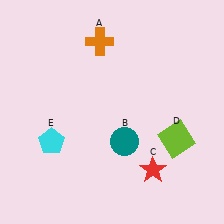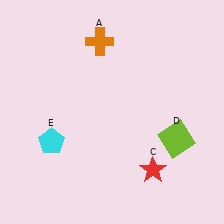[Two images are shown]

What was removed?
The teal circle (B) was removed in Image 2.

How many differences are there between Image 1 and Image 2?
There is 1 difference between the two images.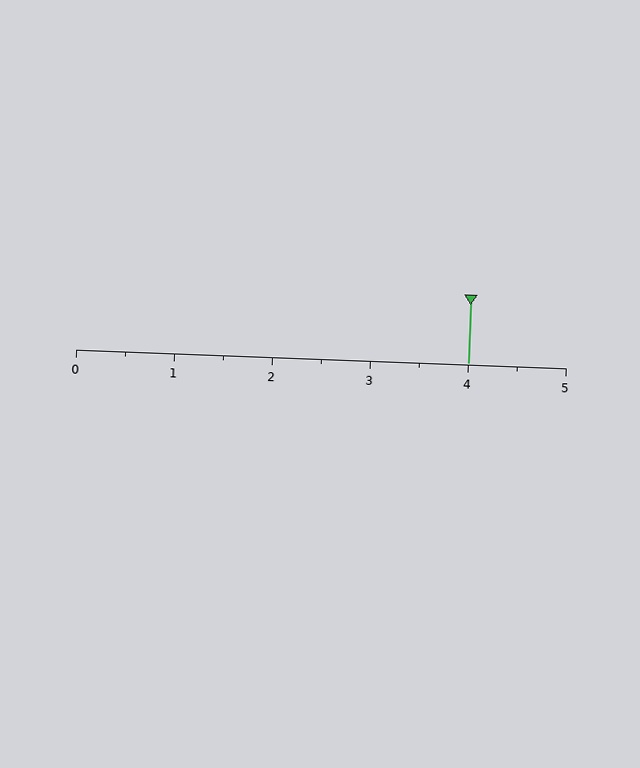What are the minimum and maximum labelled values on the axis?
The axis runs from 0 to 5.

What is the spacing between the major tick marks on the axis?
The major ticks are spaced 1 apart.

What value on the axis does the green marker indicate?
The marker indicates approximately 4.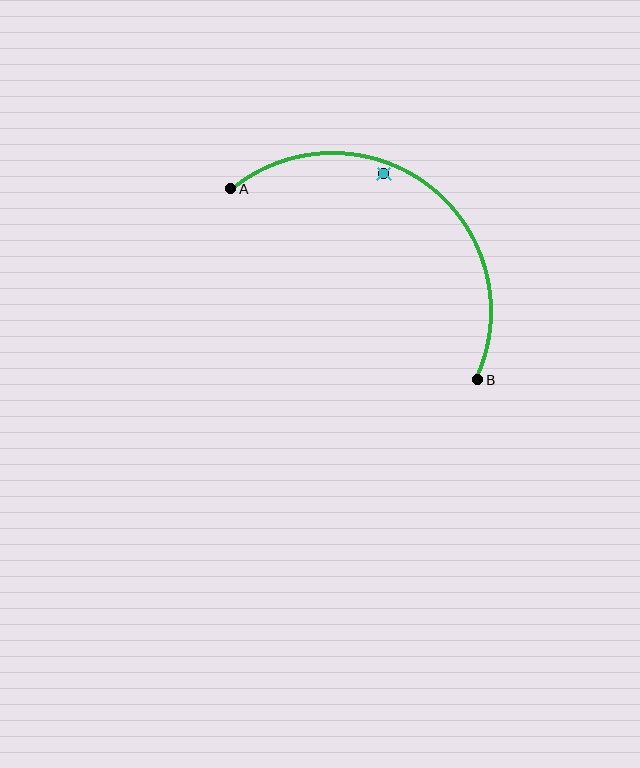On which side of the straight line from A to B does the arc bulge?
The arc bulges above and to the right of the straight line connecting A and B.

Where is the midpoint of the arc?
The arc midpoint is the point on the curve farthest from the straight line joining A and B. It sits above and to the right of that line.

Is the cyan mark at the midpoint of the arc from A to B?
No — the cyan mark does not lie on the arc at all. It sits slightly inside the curve.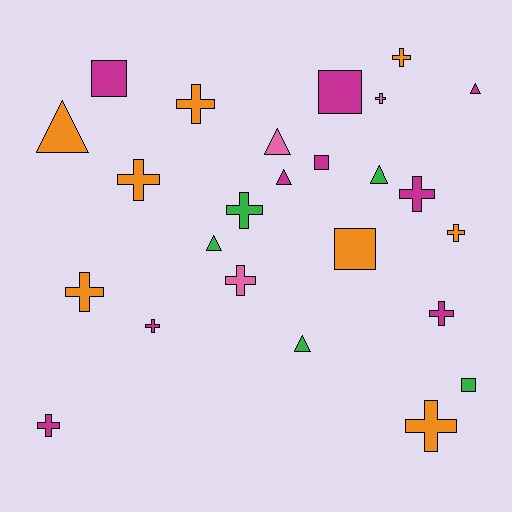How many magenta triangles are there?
There are 2 magenta triangles.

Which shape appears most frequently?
Cross, with 13 objects.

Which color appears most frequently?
Magenta, with 9 objects.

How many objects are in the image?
There are 25 objects.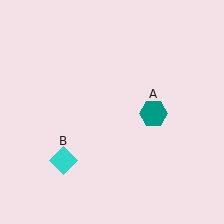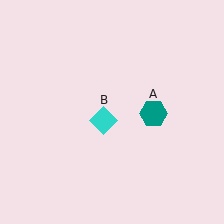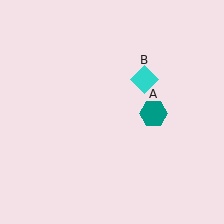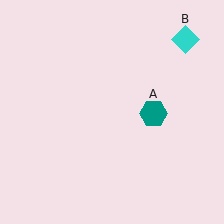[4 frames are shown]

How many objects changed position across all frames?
1 object changed position: cyan diamond (object B).